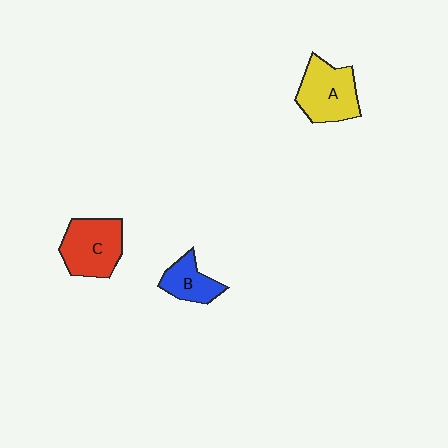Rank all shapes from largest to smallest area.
From largest to smallest: A (yellow), C (red), B (blue).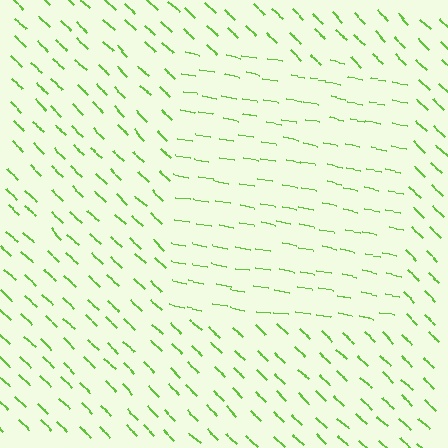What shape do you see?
I see a rectangle.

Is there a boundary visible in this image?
Yes, there is a texture boundary formed by a change in line orientation.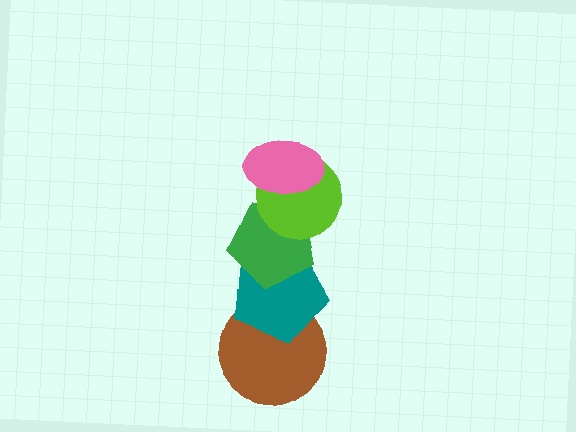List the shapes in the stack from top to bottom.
From top to bottom: the pink ellipse, the lime circle, the green pentagon, the teal pentagon, the brown circle.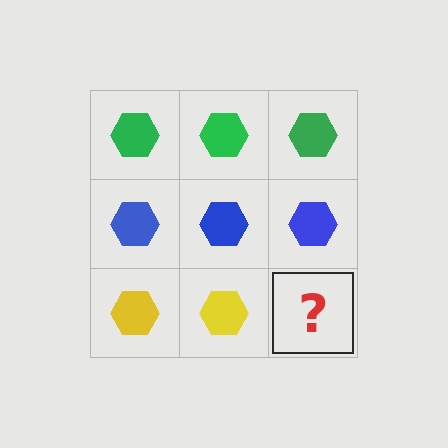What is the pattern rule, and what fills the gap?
The rule is that each row has a consistent color. The gap should be filled with a yellow hexagon.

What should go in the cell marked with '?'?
The missing cell should contain a yellow hexagon.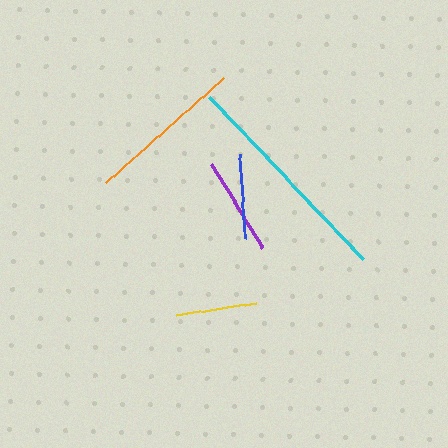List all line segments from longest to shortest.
From longest to shortest: cyan, orange, purple, blue, yellow.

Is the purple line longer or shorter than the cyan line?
The cyan line is longer than the purple line.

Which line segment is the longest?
The cyan line is the longest at approximately 224 pixels.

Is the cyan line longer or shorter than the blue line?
The cyan line is longer than the blue line.